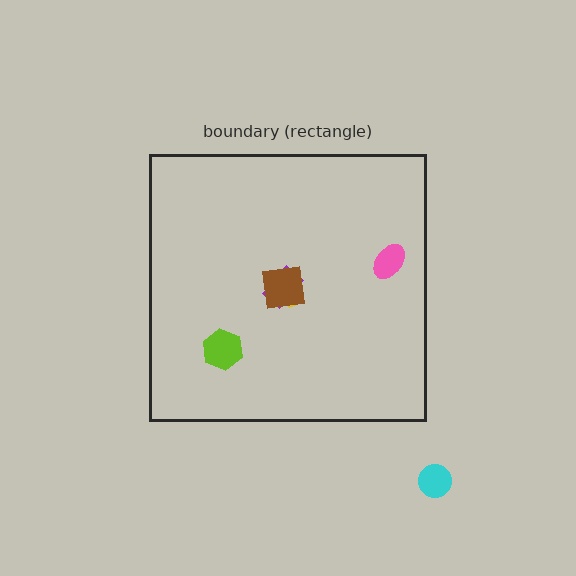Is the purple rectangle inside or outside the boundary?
Inside.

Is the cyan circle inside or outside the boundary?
Outside.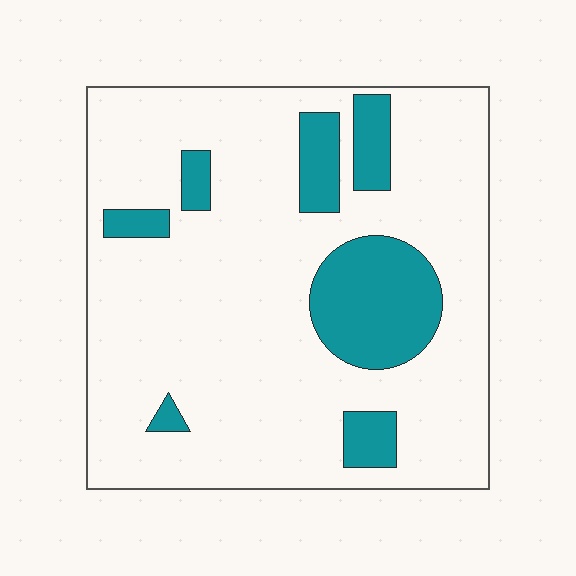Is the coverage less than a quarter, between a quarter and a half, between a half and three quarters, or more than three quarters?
Less than a quarter.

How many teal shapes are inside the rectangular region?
7.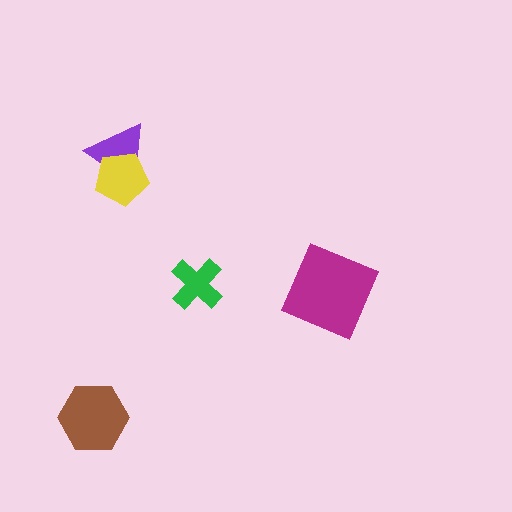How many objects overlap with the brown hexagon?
0 objects overlap with the brown hexagon.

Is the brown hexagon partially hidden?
No, no other shape covers it.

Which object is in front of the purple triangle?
The yellow pentagon is in front of the purple triangle.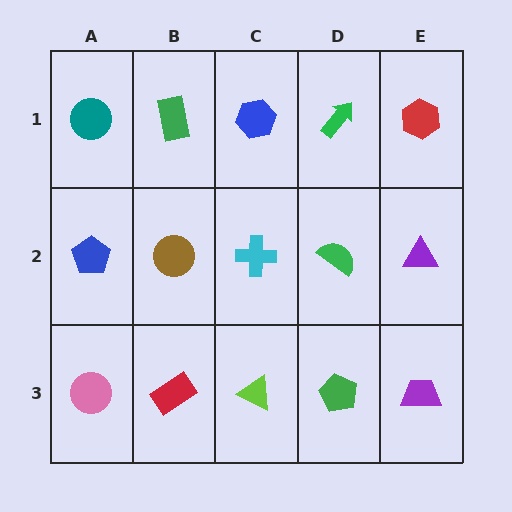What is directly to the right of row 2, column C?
A green semicircle.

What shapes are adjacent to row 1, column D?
A green semicircle (row 2, column D), a blue hexagon (row 1, column C), a red hexagon (row 1, column E).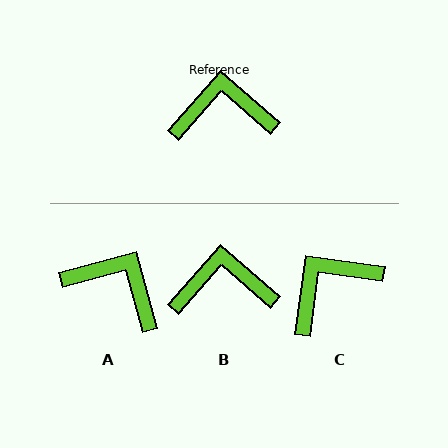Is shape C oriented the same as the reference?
No, it is off by about 33 degrees.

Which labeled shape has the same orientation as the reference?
B.